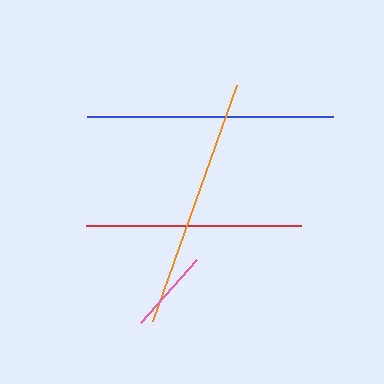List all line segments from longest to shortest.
From longest to shortest: orange, blue, red, pink.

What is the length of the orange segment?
The orange segment is approximately 251 pixels long.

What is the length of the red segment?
The red segment is approximately 215 pixels long.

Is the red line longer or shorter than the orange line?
The orange line is longer than the red line.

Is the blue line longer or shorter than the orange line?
The orange line is longer than the blue line.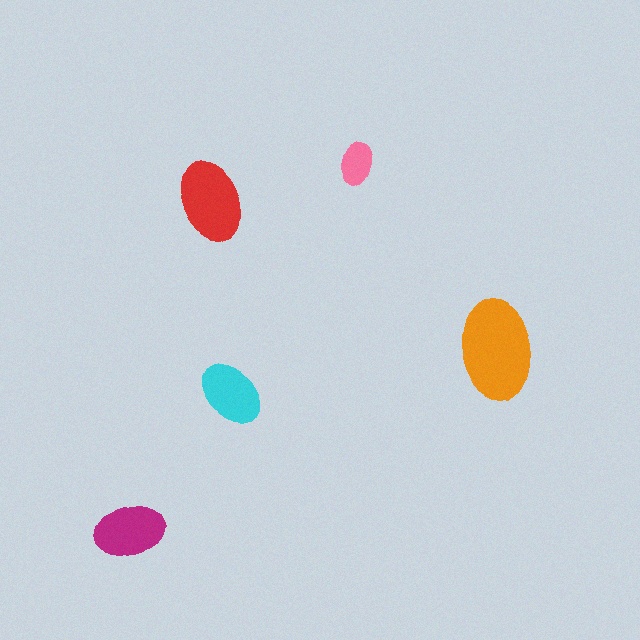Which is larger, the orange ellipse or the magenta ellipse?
The orange one.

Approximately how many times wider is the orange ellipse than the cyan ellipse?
About 1.5 times wider.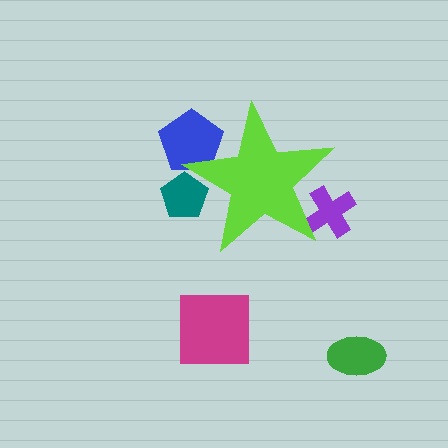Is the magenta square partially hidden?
No, the magenta square is fully visible.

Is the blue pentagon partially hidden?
Yes, the blue pentagon is partially hidden behind the lime star.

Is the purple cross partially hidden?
Yes, the purple cross is partially hidden behind the lime star.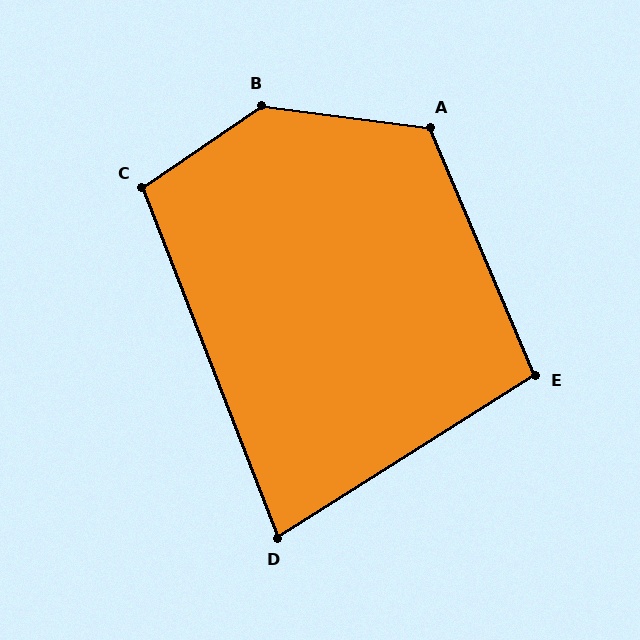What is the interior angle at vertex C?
Approximately 103 degrees (obtuse).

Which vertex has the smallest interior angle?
D, at approximately 79 degrees.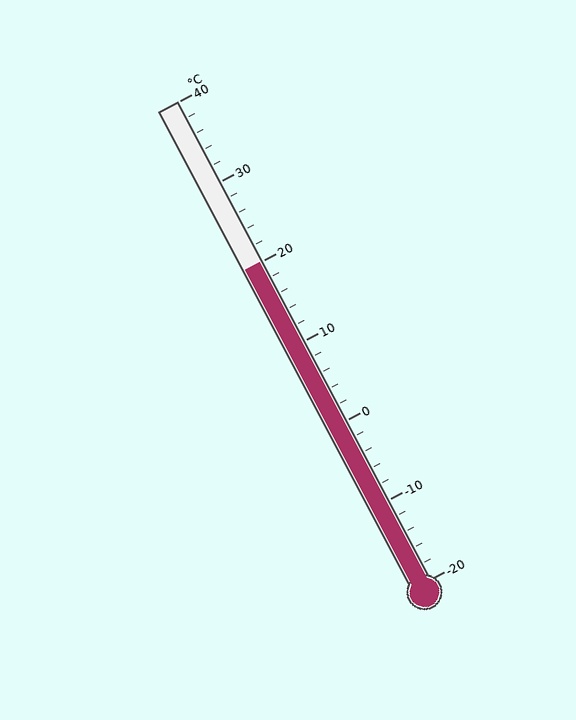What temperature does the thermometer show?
The thermometer shows approximately 20°C.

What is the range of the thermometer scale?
The thermometer scale ranges from -20°C to 40°C.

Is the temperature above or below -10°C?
The temperature is above -10°C.